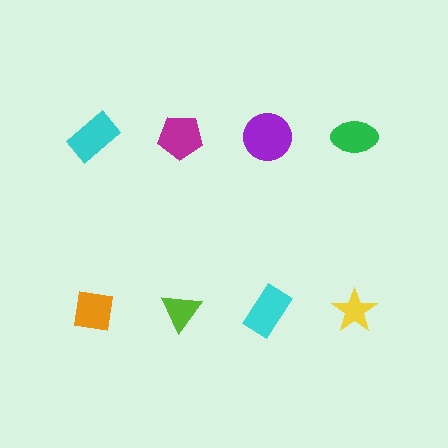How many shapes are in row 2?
4 shapes.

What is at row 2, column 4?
A yellow star.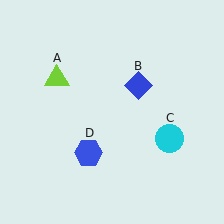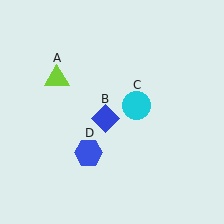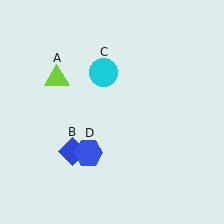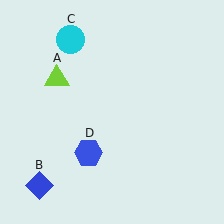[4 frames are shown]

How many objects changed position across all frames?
2 objects changed position: blue diamond (object B), cyan circle (object C).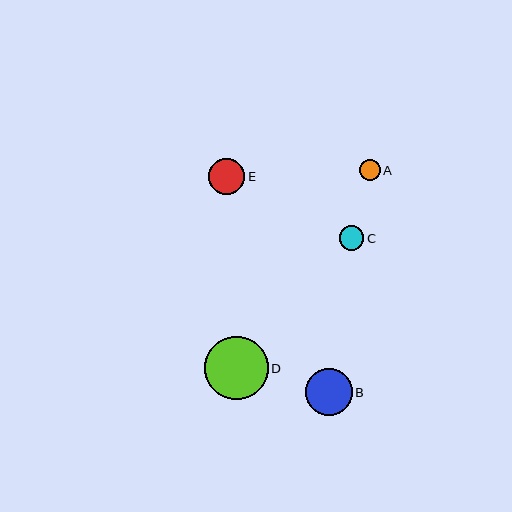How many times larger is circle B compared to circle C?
Circle B is approximately 1.9 times the size of circle C.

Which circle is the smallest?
Circle A is the smallest with a size of approximately 21 pixels.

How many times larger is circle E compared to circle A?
Circle E is approximately 1.7 times the size of circle A.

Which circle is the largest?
Circle D is the largest with a size of approximately 63 pixels.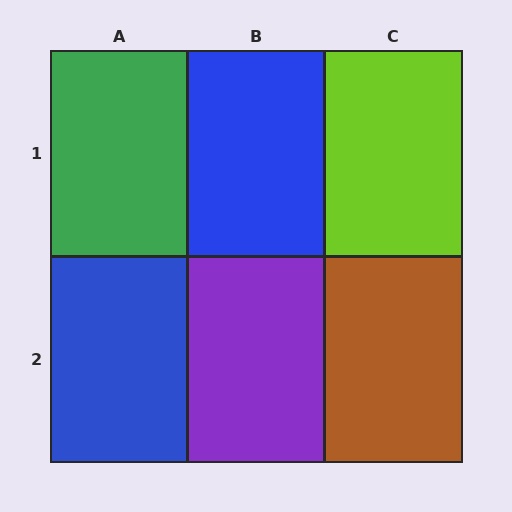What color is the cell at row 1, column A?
Green.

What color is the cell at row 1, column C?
Lime.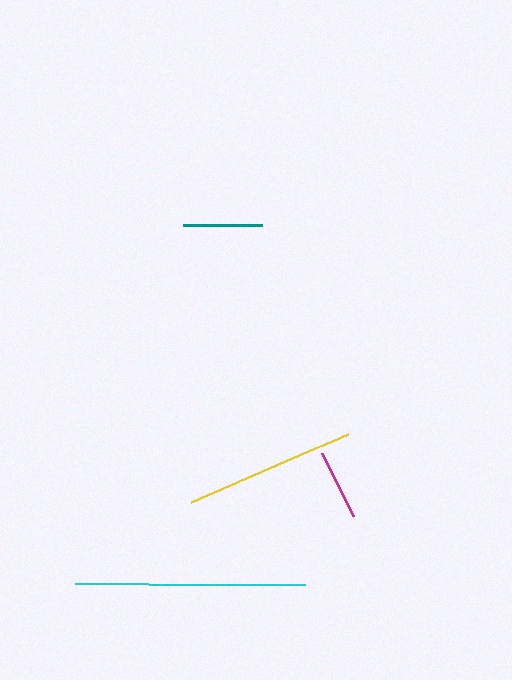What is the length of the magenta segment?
The magenta segment is approximately 69 pixels long.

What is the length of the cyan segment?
The cyan segment is approximately 231 pixels long.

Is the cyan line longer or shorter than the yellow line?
The cyan line is longer than the yellow line.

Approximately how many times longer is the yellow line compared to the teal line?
The yellow line is approximately 2.1 times the length of the teal line.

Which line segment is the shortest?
The magenta line is the shortest at approximately 69 pixels.